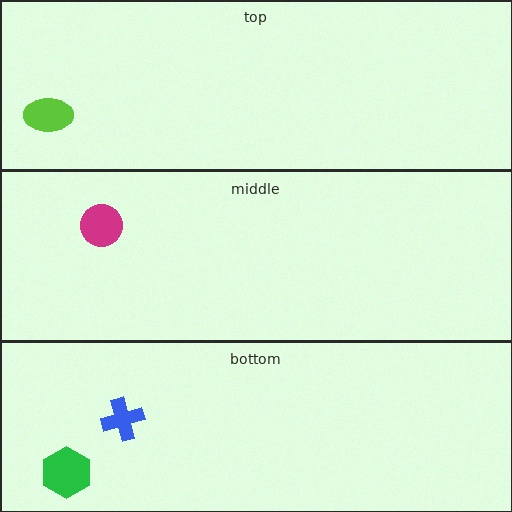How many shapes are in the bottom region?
2.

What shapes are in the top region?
The lime ellipse.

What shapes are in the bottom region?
The blue cross, the green hexagon.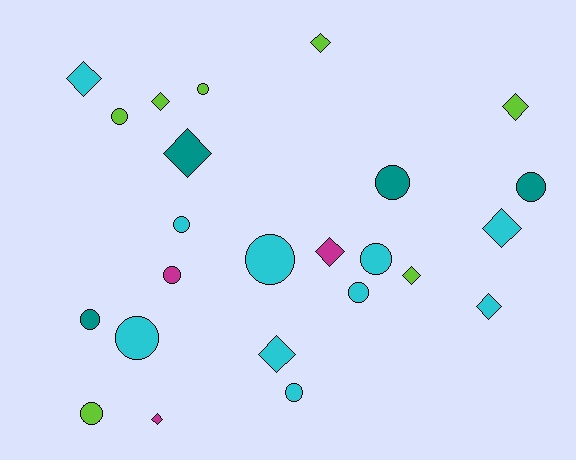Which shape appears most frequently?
Circle, with 13 objects.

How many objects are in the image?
There are 24 objects.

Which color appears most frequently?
Cyan, with 10 objects.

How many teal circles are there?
There are 3 teal circles.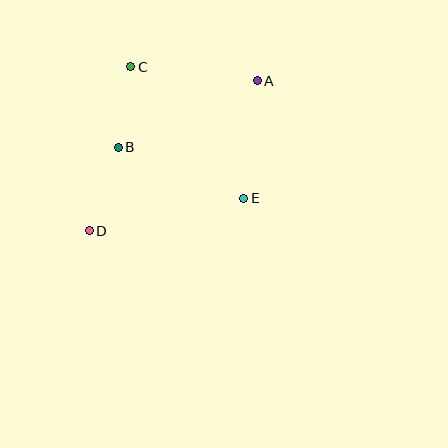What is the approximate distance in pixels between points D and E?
The distance between D and E is approximately 158 pixels.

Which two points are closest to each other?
Points B and C are closest to each other.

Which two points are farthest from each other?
Points A and D are farthest from each other.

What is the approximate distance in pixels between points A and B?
The distance between A and B is approximately 154 pixels.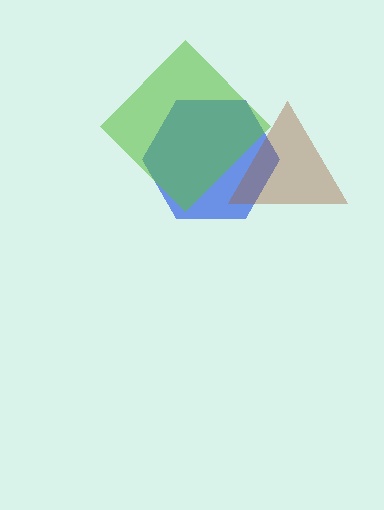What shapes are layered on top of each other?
The layered shapes are: a blue hexagon, a brown triangle, a lime diamond.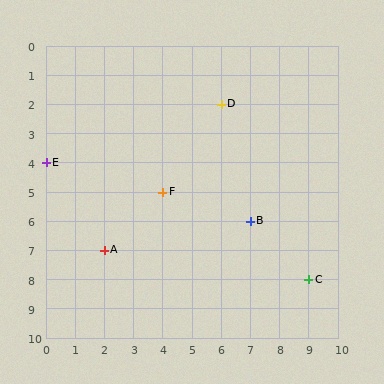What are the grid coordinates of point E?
Point E is at grid coordinates (0, 4).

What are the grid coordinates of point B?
Point B is at grid coordinates (7, 6).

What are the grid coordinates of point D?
Point D is at grid coordinates (6, 2).